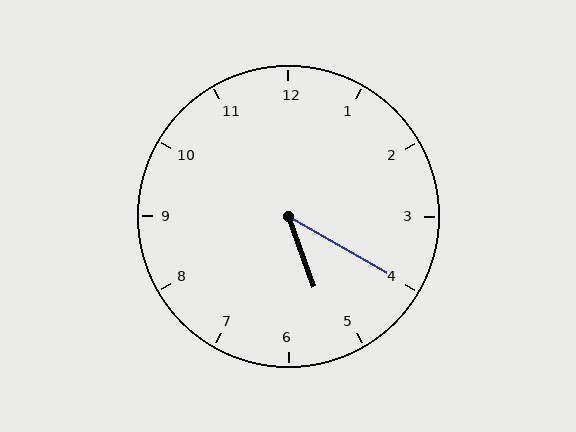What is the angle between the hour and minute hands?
Approximately 40 degrees.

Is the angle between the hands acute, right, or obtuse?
It is acute.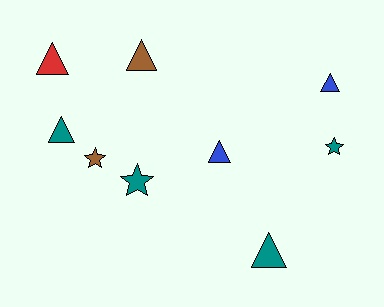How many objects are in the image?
There are 9 objects.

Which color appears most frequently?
Teal, with 4 objects.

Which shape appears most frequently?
Triangle, with 6 objects.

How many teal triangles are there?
There are 2 teal triangles.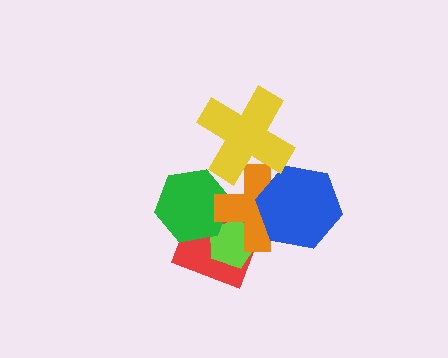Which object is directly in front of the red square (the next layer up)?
The lime pentagon is directly in front of the red square.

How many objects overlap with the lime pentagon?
3 objects overlap with the lime pentagon.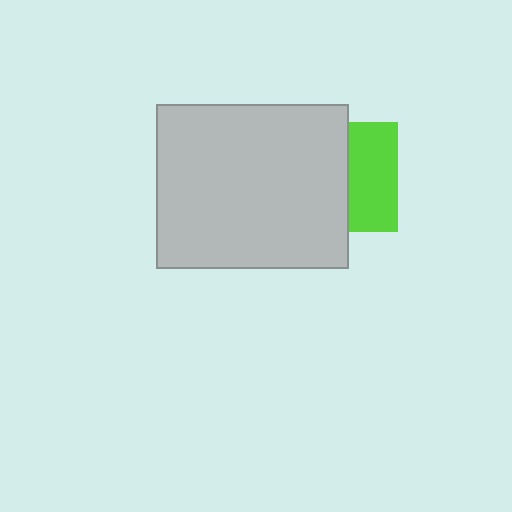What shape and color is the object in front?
The object in front is a light gray rectangle.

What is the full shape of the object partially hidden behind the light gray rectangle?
The partially hidden object is a lime square.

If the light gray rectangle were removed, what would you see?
You would see the complete lime square.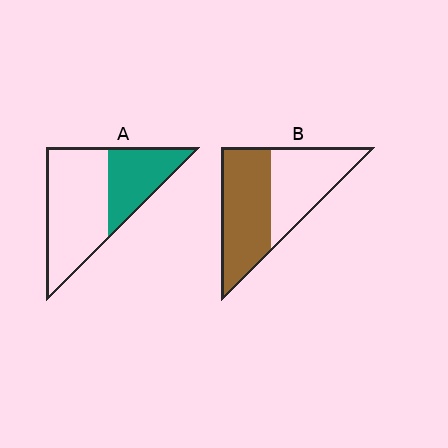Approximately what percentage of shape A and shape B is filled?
A is approximately 35% and B is approximately 55%.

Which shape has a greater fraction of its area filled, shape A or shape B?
Shape B.